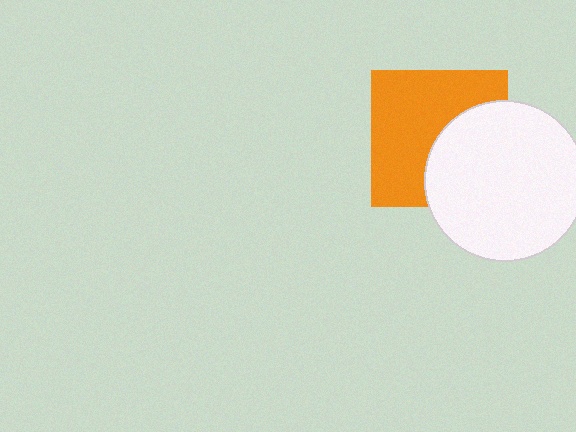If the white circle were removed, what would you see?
You would see the complete orange square.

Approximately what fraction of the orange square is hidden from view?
Roughly 40% of the orange square is hidden behind the white circle.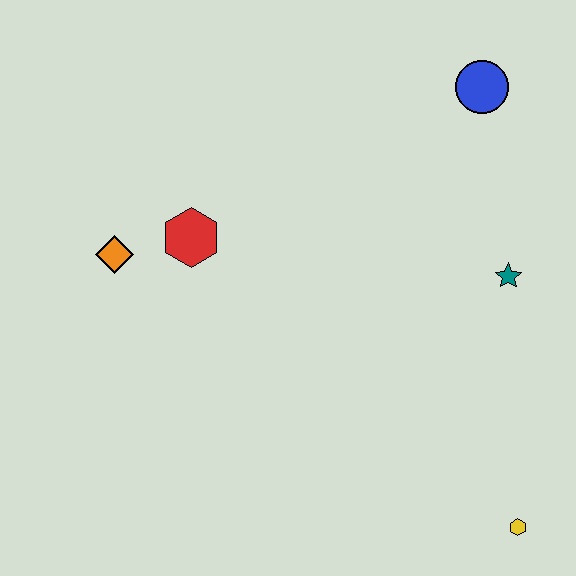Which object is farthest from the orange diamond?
The yellow hexagon is farthest from the orange diamond.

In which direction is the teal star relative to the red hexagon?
The teal star is to the right of the red hexagon.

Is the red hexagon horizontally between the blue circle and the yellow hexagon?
No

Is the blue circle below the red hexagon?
No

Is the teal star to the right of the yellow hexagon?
No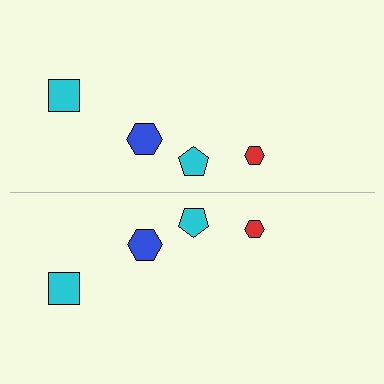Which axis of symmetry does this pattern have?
The pattern has a horizontal axis of symmetry running through the center of the image.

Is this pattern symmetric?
Yes, this pattern has bilateral (reflection) symmetry.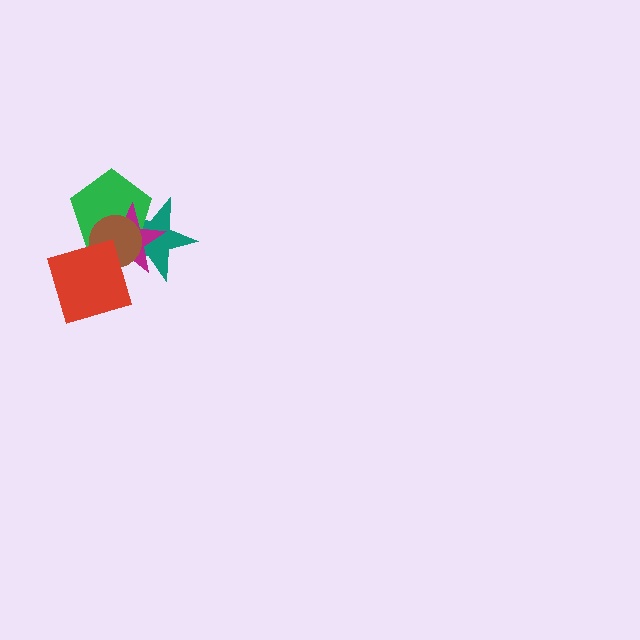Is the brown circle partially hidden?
Yes, it is partially covered by another shape.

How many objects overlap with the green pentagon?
4 objects overlap with the green pentagon.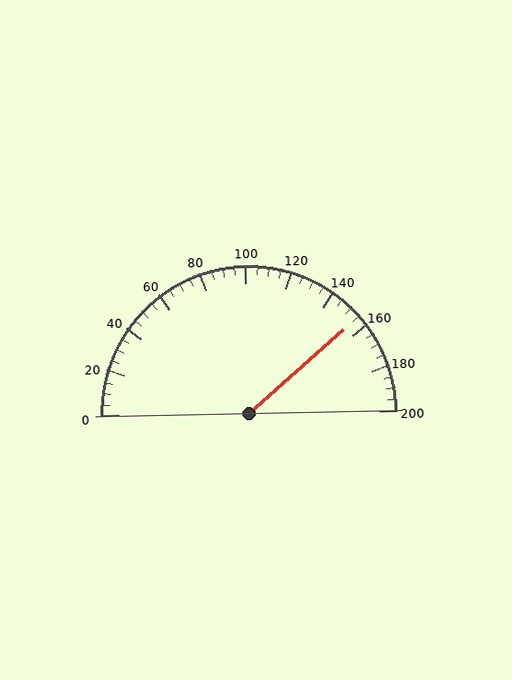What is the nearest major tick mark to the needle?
The nearest major tick mark is 160.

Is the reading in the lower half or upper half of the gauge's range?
The reading is in the upper half of the range (0 to 200).